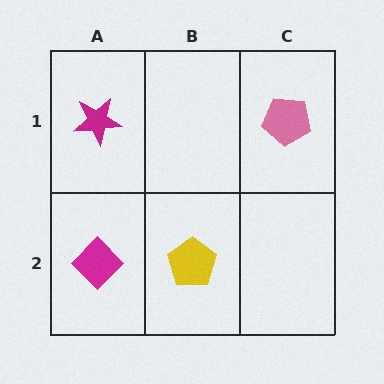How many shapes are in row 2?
2 shapes.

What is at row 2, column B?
A yellow pentagon.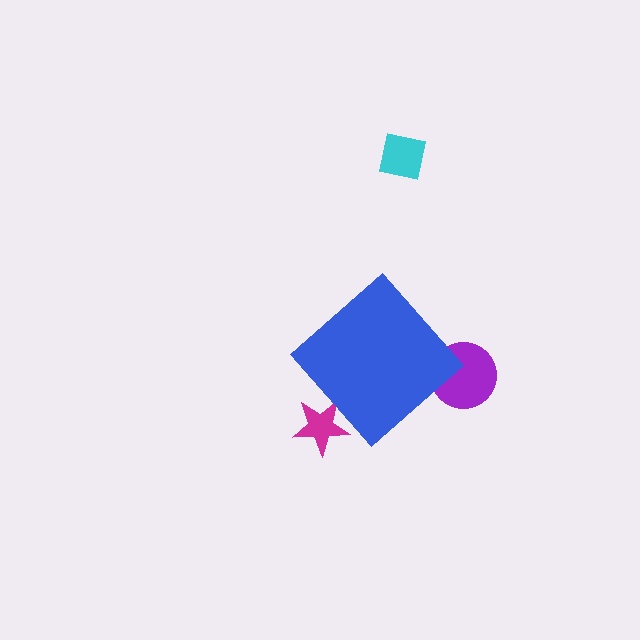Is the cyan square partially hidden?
No, the cyan square is fully visible.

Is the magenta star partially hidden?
Yes, the magenta star is partially hidden behind the blue diamond.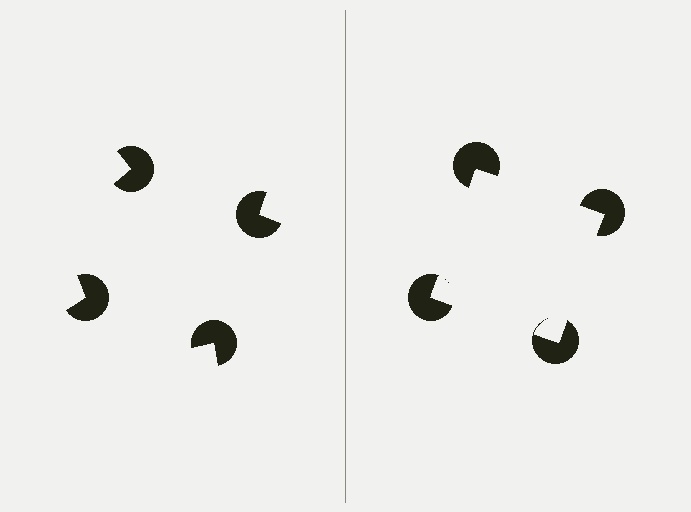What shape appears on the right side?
An illusory square.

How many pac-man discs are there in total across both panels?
8 — 4 on each side.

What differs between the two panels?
The pac-man discs are positioned identically on both sides; only the wedge orientations differ. On the right they align to a square; on the left they are misaligned.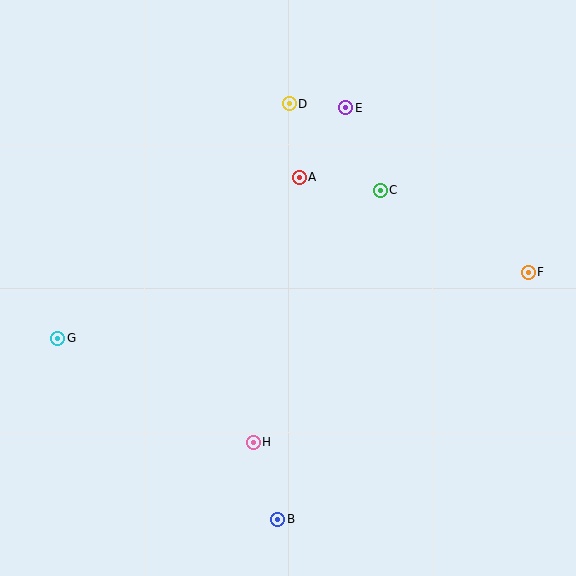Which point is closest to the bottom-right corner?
Point B is closest to the bottom-right corner.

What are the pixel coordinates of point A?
Point A is at (299, 177).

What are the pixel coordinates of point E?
Point E is at (346, 108).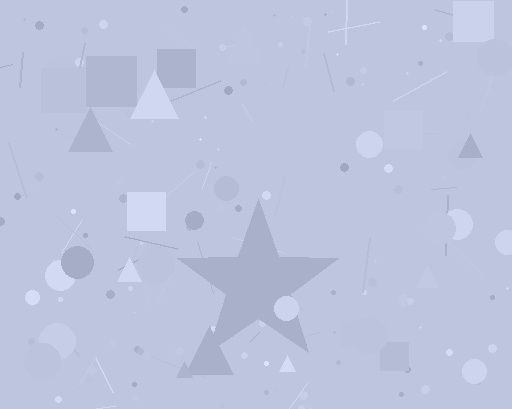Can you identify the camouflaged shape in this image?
The camouflaged shape is a star.